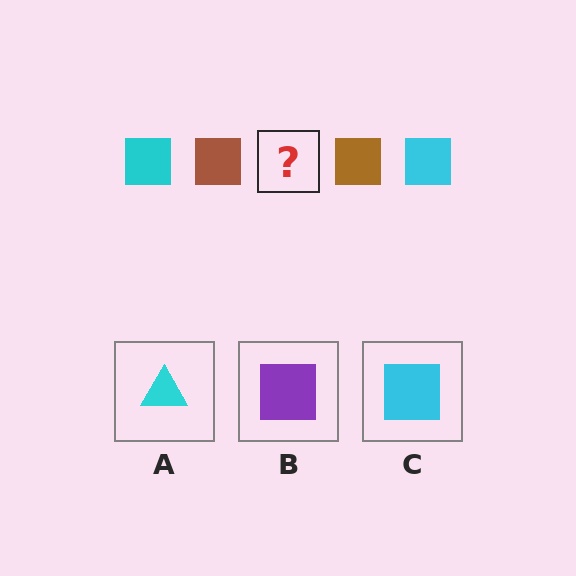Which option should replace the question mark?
Option C.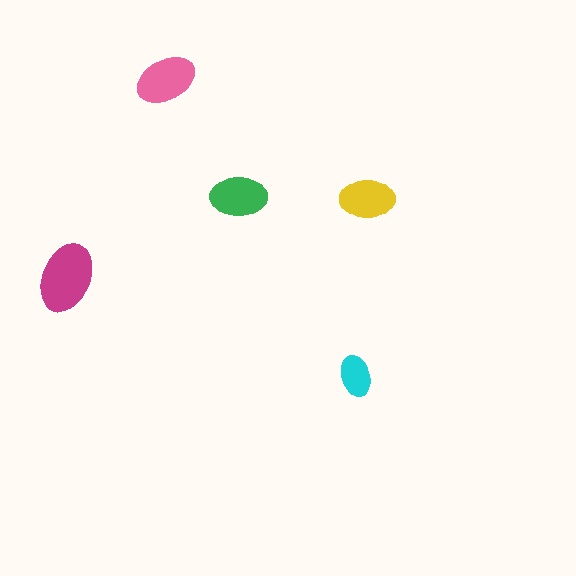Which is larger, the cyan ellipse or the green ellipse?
The green one.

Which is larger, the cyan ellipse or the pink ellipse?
The pink one.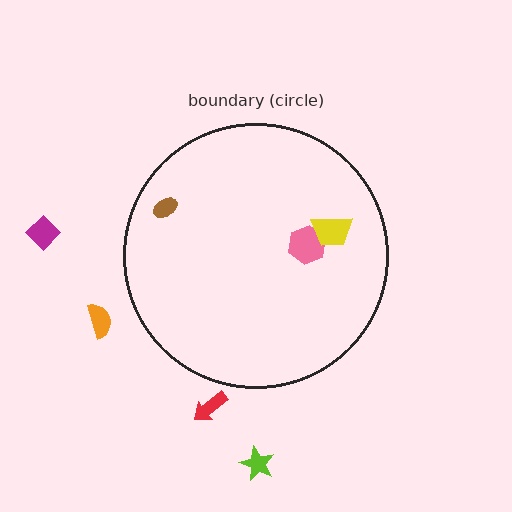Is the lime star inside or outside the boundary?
Outside.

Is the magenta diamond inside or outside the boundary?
Outside.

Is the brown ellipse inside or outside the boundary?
Inside.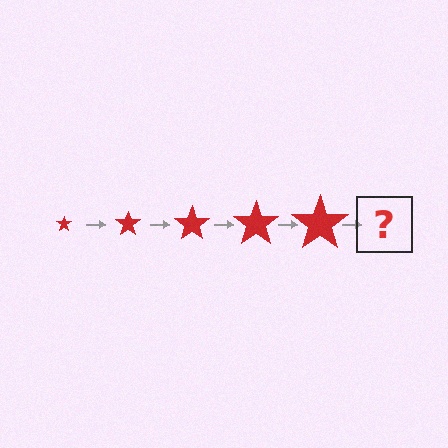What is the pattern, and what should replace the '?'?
The pattern is that the star gets progressively larger each step. The '?' should be a red star, larger than the previous one.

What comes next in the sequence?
The next element should be a red star, larger than the previous one.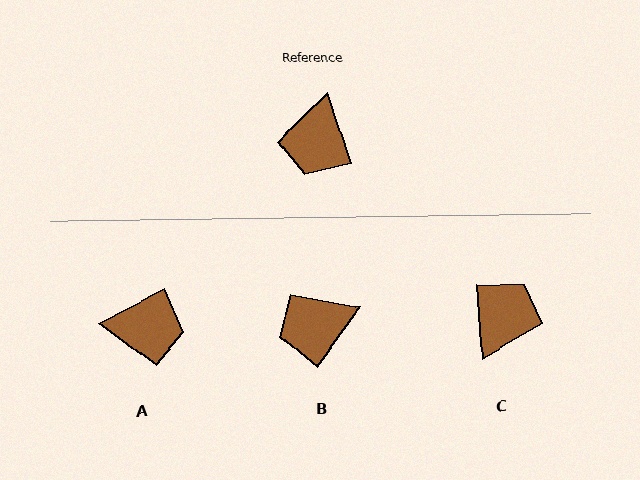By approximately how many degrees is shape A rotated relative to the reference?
Approximately 100 degrees counter-clockwise.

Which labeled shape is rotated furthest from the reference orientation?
C, about 166 degrees away.